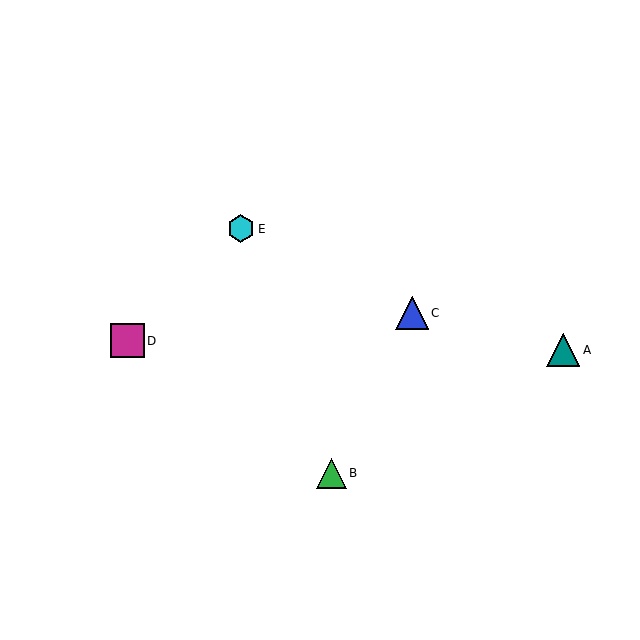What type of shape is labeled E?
Shape E is a cyan hexagon.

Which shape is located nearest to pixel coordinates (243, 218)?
The cyan hexagon (labeled E) at (241, 229) is nearest to that location.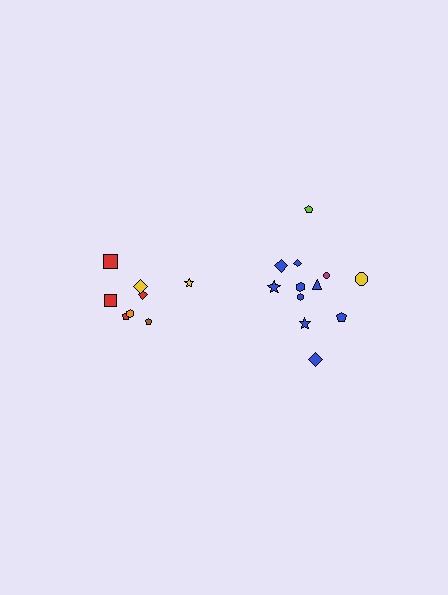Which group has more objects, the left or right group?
The right group.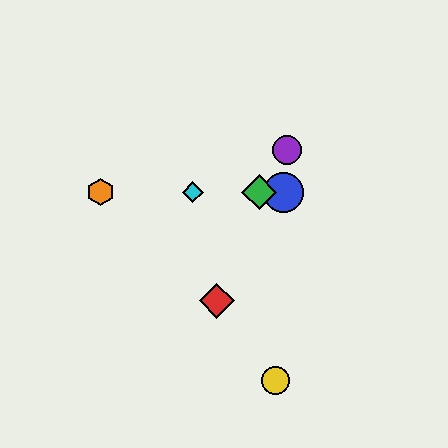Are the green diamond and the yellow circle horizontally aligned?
No, the green diamond is at y≈192 and the yellow circle is at y≈380.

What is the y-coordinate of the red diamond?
The red diamond is at y≈301.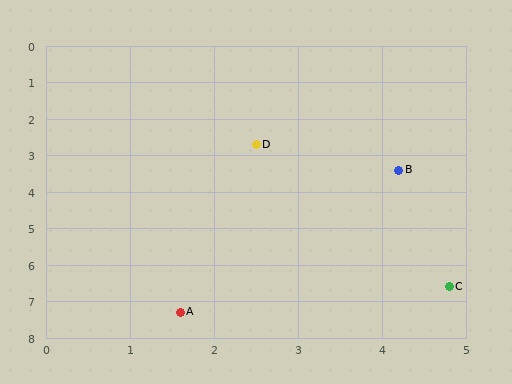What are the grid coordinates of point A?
Point A is at approximately (1.6, 7.3).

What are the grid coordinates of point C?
Point C is at approximately (4.8, 6.6).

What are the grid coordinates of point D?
Point D is at approximately (2.5, 2.7).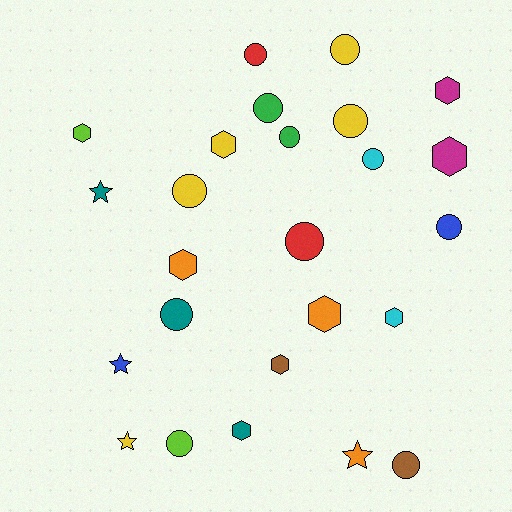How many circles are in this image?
There are 12 circles.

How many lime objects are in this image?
There are 2 lime objects.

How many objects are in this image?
There are 25 objects.